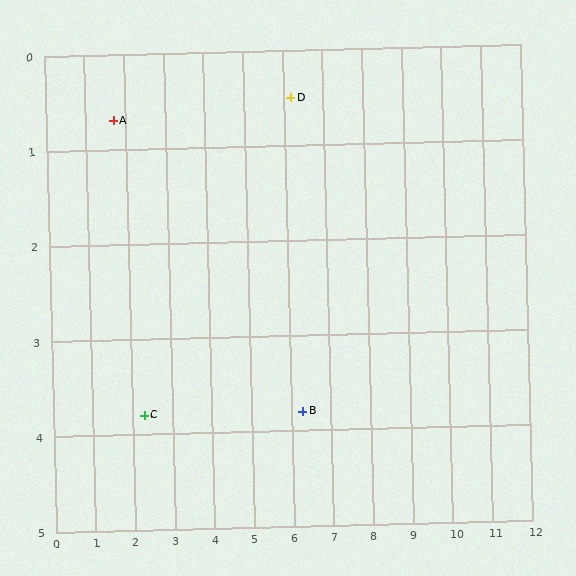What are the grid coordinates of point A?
Point A is at approximately (1.7, 0.7).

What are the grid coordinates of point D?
Point D is at approximately (6.2, 0.5).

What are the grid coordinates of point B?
Point B is at approximately (6.3, 3.8).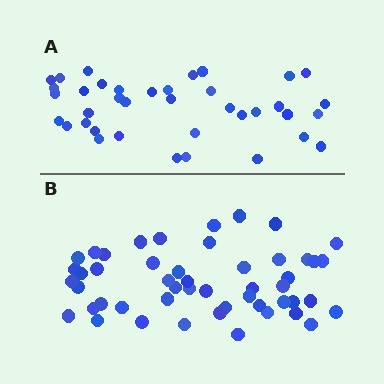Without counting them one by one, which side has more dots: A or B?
Region B (the bottom region) has more dots.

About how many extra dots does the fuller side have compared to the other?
Region B has roughly 12 or so more dots than region A.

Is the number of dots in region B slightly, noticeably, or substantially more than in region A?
Region B has noticeably more, but not dramatically so. The ratio is roughly 1.3 to 1.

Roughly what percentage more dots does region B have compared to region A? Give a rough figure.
About 30% more.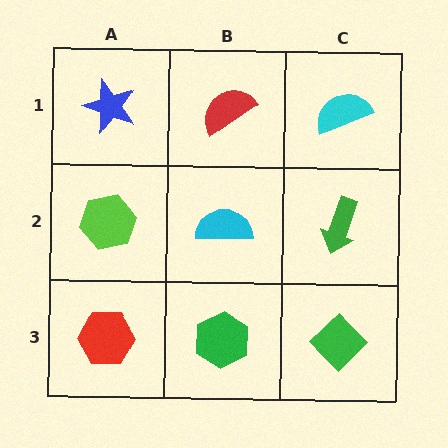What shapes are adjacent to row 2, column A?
A blue star (row 1, column A), a red hexagon (row 3, column A), a cyan semicircle (row 2, column B).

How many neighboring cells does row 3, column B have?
3.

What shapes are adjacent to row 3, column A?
A lime hexagon (row 2, column A), a green hexagon (row 3, column B).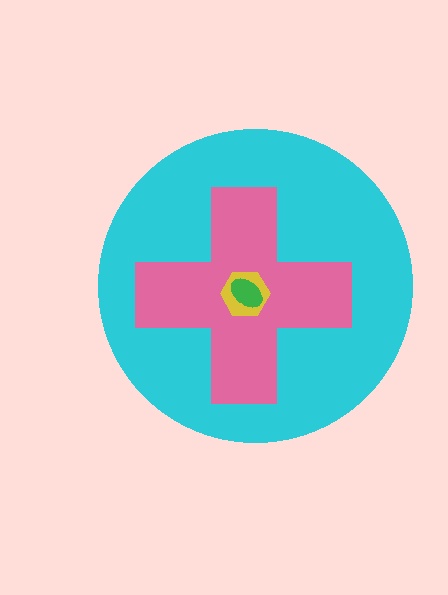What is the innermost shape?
The green ellipse.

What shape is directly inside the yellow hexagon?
The green ellipse.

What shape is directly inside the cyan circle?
The pink cross.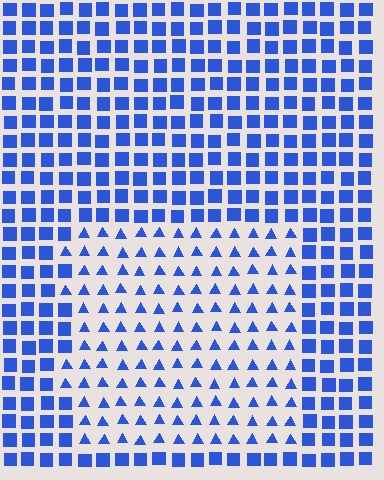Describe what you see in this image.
The image is filled with small blue elements arranged in a uniform grid. A rectangle-shaped region contains triangles, while the surrounding area contains squares. The boundary is defined purely by the change in element shape.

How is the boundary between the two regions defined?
The boundary is defined by a change in element shape: triangles inside vs. squares outside. All elements share the same color and spacing.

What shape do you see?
I see a rectangle.